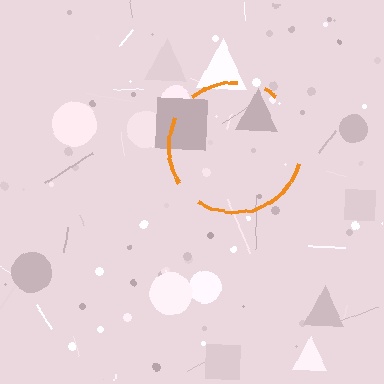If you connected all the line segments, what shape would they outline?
They would outline a circle.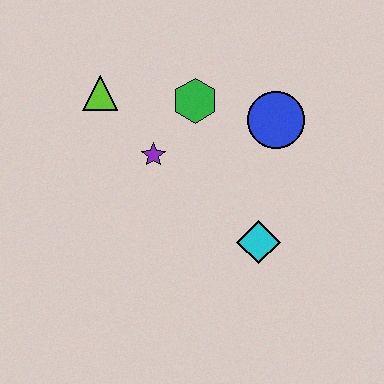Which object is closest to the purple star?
The green hexagon is closest to the purple star.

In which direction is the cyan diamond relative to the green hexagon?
The cyan diamond is below the green hexagon.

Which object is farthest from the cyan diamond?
The lime triangle is farthest from the cyan diamond.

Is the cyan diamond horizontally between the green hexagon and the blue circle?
Yes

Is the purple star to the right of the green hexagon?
No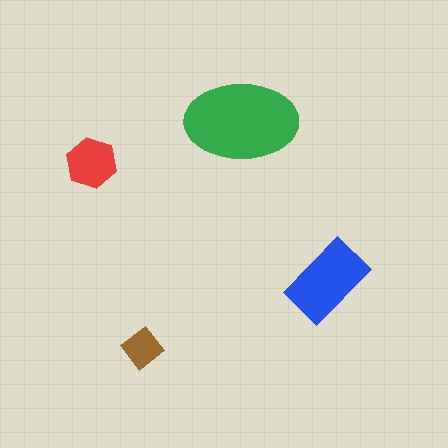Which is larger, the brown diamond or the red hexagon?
The red hexagon.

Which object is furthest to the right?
The blue rectangle is rightmost.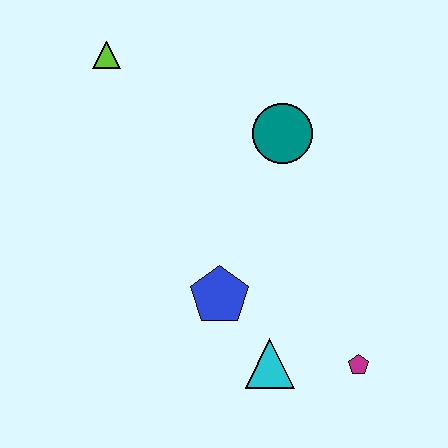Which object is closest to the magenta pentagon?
The cyan triangle is closest to the magenta pentagon.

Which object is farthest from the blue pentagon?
The lime triangle is farthest from the blue pentagon.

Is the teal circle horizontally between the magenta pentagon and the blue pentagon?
Yes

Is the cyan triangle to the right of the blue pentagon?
Yes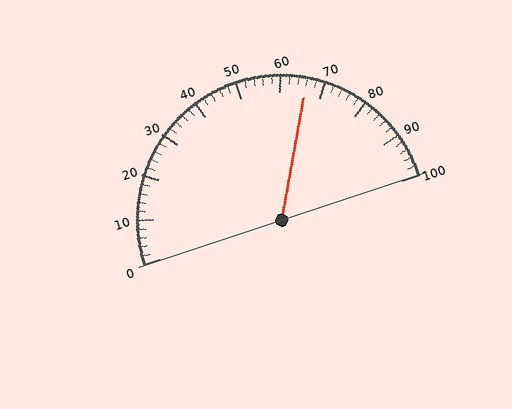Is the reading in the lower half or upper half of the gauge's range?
The reading is in the upper half of the range (0 to 100).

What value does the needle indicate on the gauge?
The needle indicates approximately 66.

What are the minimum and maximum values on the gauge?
The gauge ranges from 0 to 100.